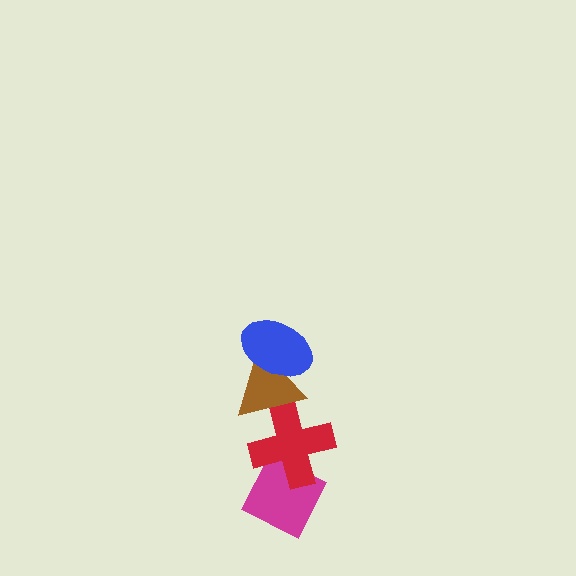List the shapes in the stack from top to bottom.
From top to bottom: the blue ellipse, the brown triangle, the red cross, the magenta diamond.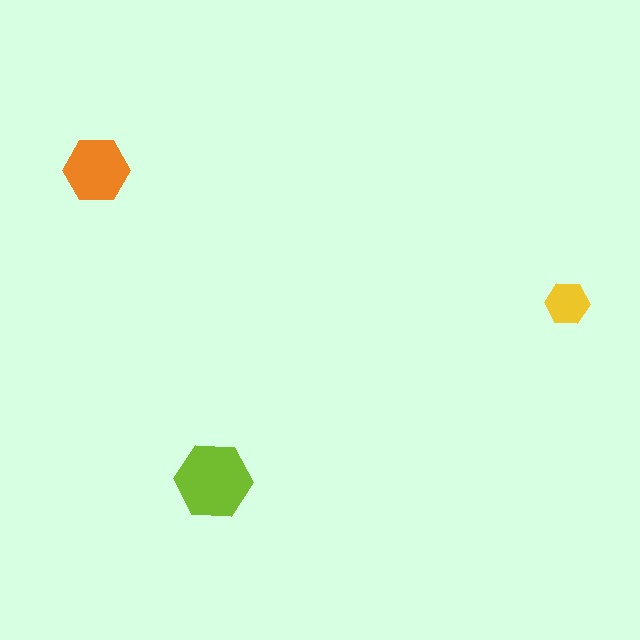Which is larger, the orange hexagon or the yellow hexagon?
The orange one.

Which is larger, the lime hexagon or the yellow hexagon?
The lime one.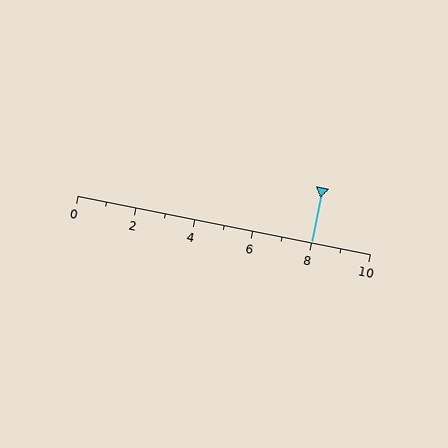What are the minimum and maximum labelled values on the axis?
The axis runs from 0 to 10.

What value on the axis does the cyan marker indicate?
The marker indicates approximately 8.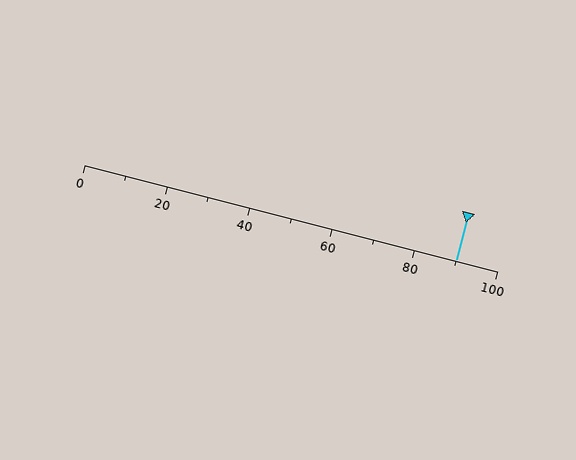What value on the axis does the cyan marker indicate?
The marker indicates approximately 90.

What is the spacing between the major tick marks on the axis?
The major ticks are spaced 20 apart.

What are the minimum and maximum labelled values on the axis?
The axis runs from 0 to 100.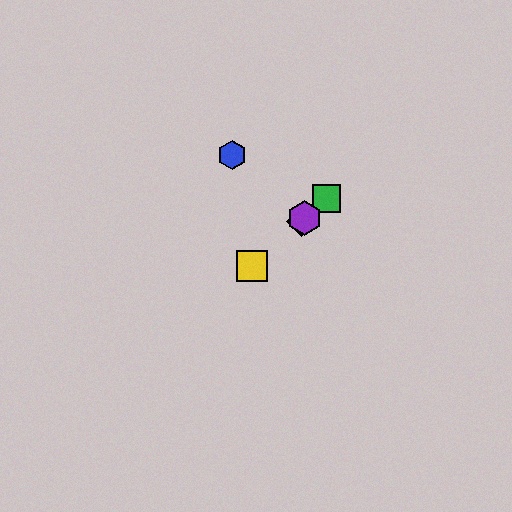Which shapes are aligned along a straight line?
The red diamond, the green square, the yellow square, the purple hexagon are aligned along a straight line.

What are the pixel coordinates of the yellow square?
The yellow square is at (252, 266).